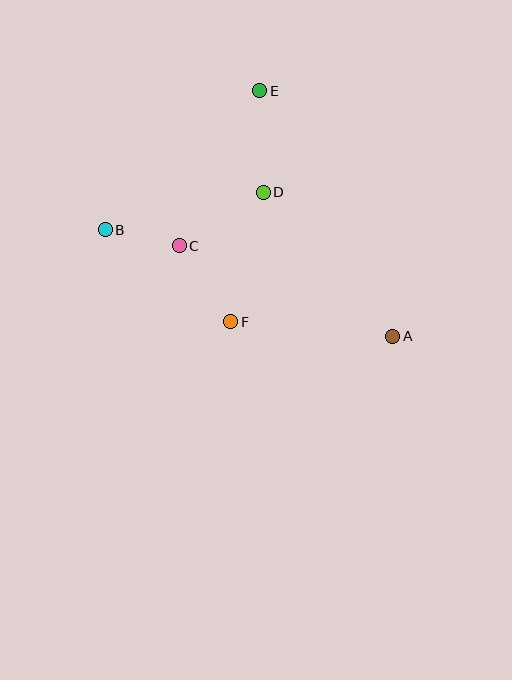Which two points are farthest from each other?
Points A and B are farthest from each other.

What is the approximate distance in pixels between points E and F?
The distance between E and F is approximately 232 pixels.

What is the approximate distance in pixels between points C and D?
The distance between C and D is approximately 99 pixels.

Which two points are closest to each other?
Points B and C are closest to each other.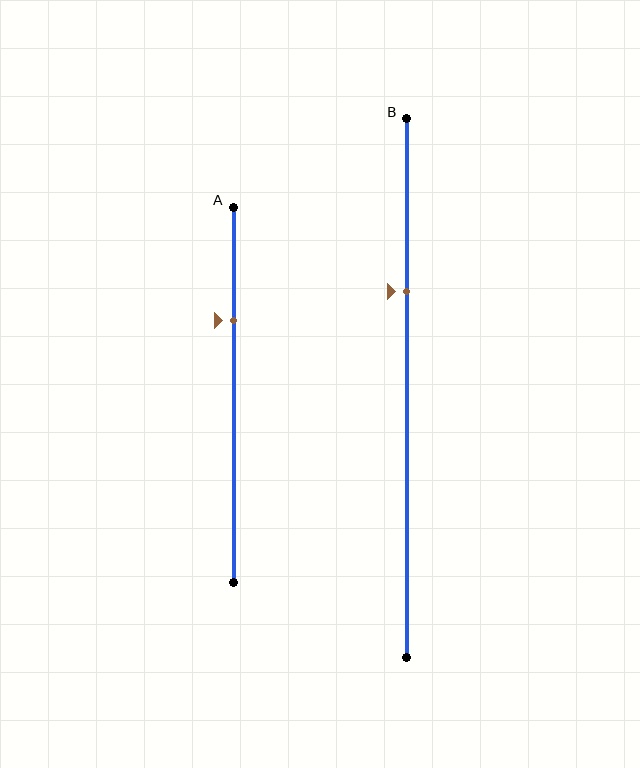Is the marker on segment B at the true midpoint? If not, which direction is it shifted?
No, the marker on segment B is shifted upward by about 18% of the segment length.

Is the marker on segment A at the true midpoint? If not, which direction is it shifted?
No, the marker on segment A is shifted upward by about 20% of the segment length.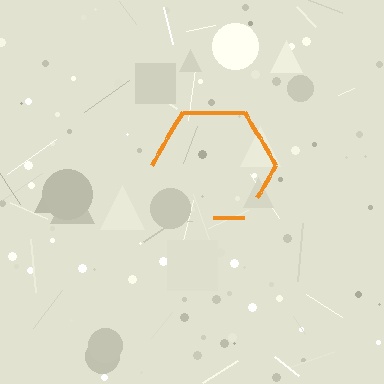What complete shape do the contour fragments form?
The contour fragments form a hexagon.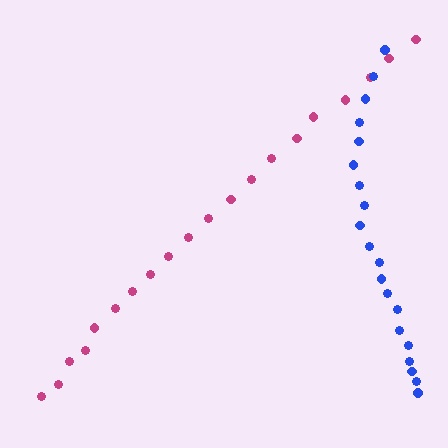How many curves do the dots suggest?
There are 2 distinct paths.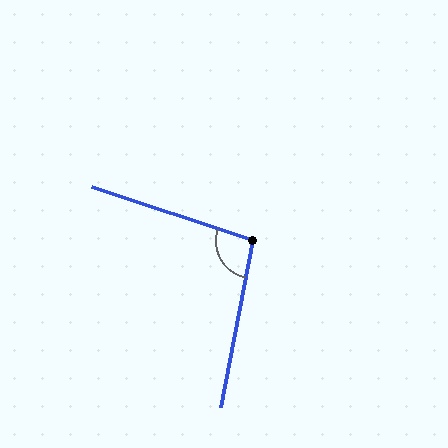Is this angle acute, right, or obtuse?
It is obtuse.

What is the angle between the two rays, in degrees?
Approximately 98 degrees.